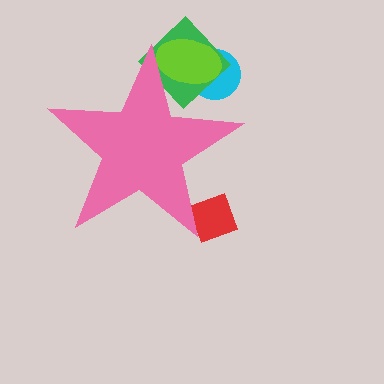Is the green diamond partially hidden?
Yes, the green diamond is partially hidden behind the pink star.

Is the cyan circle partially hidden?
Yes, the cyan circle is partially hidden behind the pink star.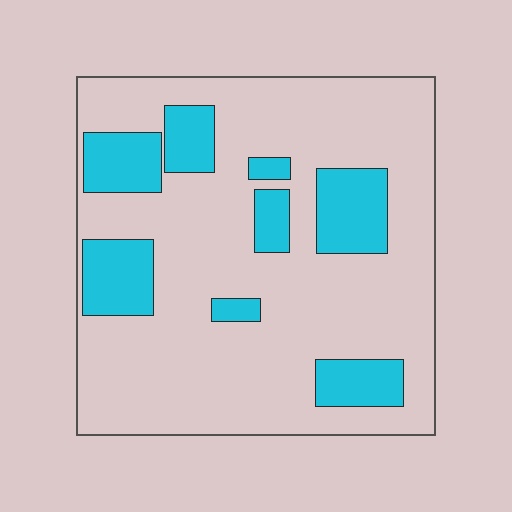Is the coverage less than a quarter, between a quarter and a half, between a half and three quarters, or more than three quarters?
Less than a quarter.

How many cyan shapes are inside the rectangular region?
8.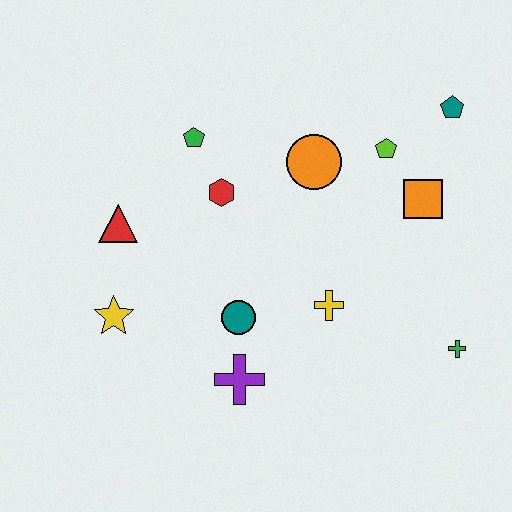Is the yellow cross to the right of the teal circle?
Yes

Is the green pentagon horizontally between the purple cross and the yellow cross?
No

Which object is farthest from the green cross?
The red triangle is farthest from the green cross.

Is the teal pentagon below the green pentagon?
No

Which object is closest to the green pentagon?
The red hexagon is closest to the green pentagon.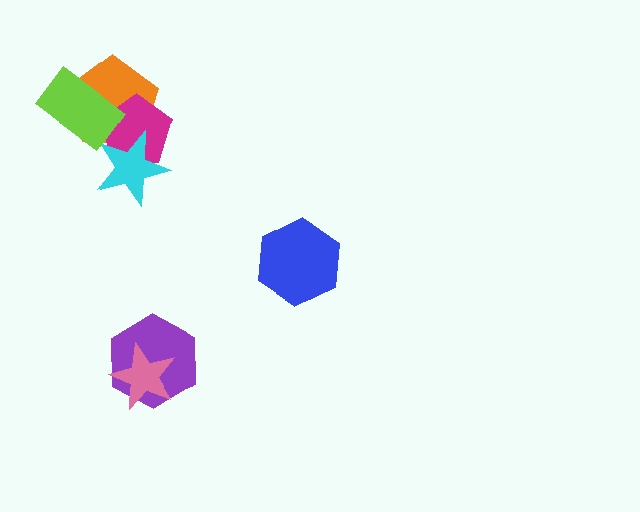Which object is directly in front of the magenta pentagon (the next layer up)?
The cyan star is directly in front of the magenta pentagon.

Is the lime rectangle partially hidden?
No, no other shape covers it.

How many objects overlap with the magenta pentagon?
3 objects overlap with the magenta pentagon.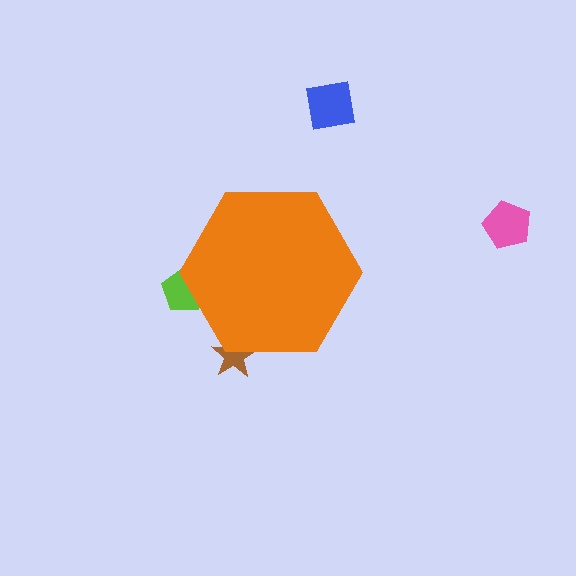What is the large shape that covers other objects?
An orange hexagon.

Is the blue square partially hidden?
No, the blue square is fully visible.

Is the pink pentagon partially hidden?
No, the pink pentagon is fully visible.